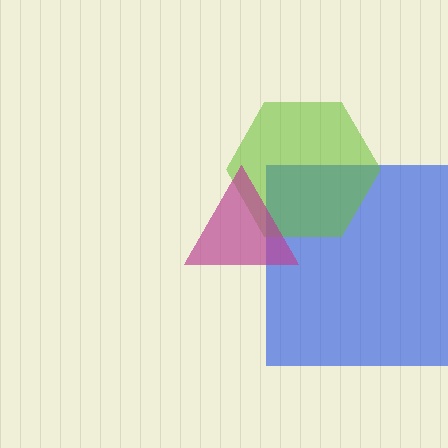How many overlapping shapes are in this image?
There are 3 overlapping shapes in the image.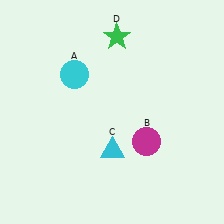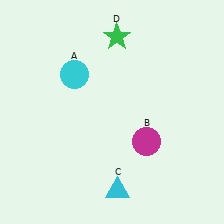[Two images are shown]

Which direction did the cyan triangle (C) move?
The cyan triangle (C) moved down.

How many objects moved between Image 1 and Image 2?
1 object moved between the two images.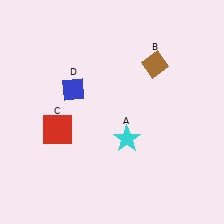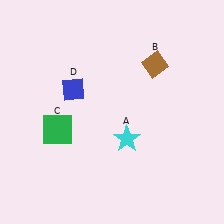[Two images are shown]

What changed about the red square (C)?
In Image 1, C is red. In Image 2, it changed to green.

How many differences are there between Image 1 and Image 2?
There is 1 difference between the two images.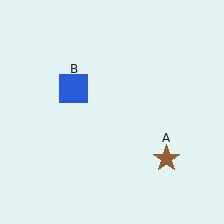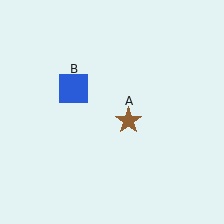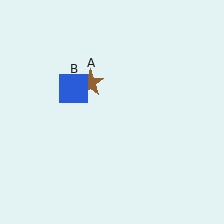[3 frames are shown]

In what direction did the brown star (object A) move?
The brown star (object A) moved up and to the left.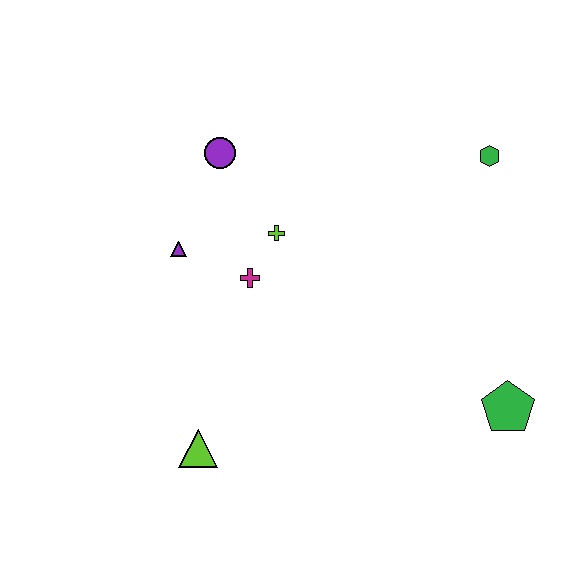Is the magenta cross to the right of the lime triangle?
Yes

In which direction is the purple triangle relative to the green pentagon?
The purple triangle is to the left of the green pentagon.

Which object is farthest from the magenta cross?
The green pentagon is farthest from the magenta cross.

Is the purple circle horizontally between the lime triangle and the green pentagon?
Yes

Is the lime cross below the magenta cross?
No